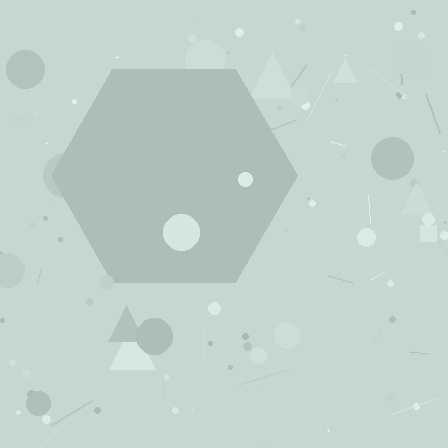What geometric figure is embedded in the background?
A hexagon is embedded in the background.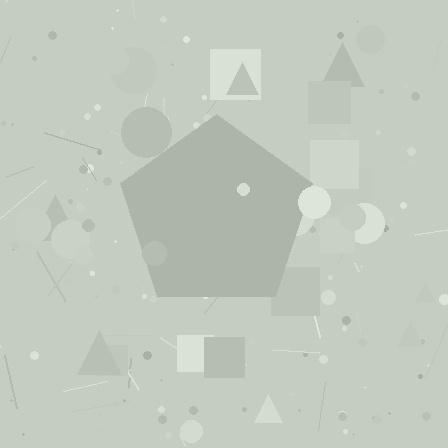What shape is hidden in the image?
A pentagon is hidden in the image.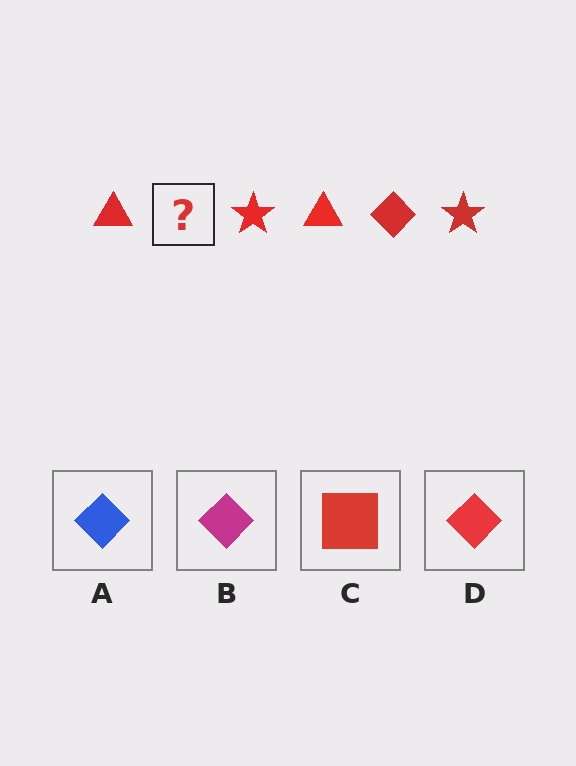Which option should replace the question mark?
Option D.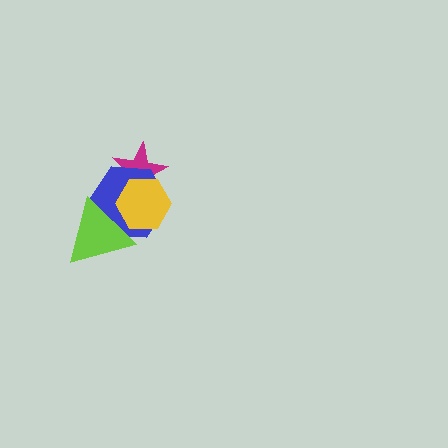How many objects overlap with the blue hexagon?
3 objects overlap with the blue hexagon.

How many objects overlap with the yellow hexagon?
3 objects overlap with the yellow hexagon.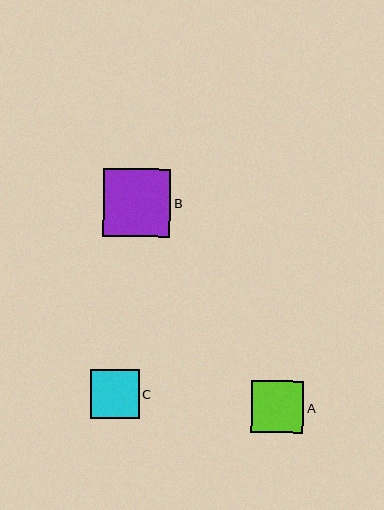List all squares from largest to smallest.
From largest to smallest: B, A, C.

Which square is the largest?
Square B is the largest with a size of approximately 68 pixels.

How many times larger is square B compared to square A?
Square B is approximately 1.3 times the size of square A.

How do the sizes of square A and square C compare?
Square A and square C are approximately the same size.